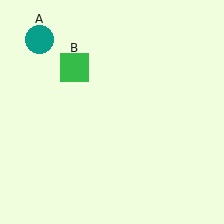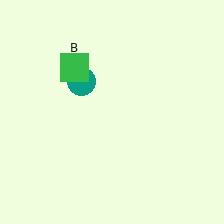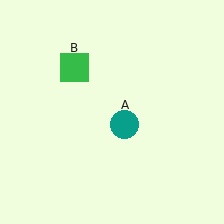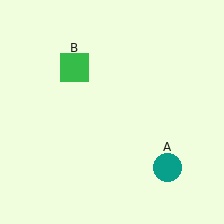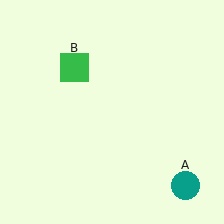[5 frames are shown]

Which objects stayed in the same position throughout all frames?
Green square (object B) remained stationary.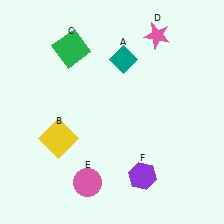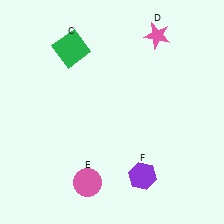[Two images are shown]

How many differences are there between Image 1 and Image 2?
There are 2 differences between the two images.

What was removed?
The teal diamond (A), the yellow square (B) were removed in Image 2.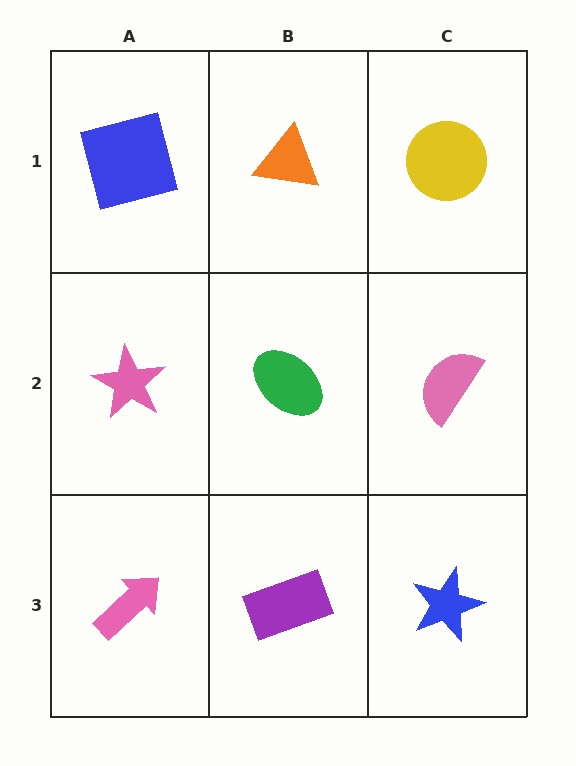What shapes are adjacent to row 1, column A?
A pink star (row 2, column A), an orange triangle (row 1, column B).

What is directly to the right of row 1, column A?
An orange triangle.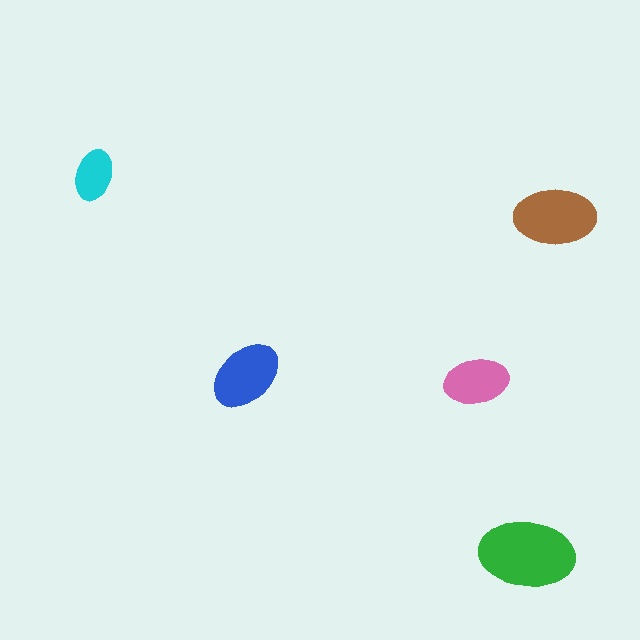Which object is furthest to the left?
The cyan ellipse is leftmost.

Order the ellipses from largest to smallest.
the green one, the brown one, the blue one, the pink one, the cyan one.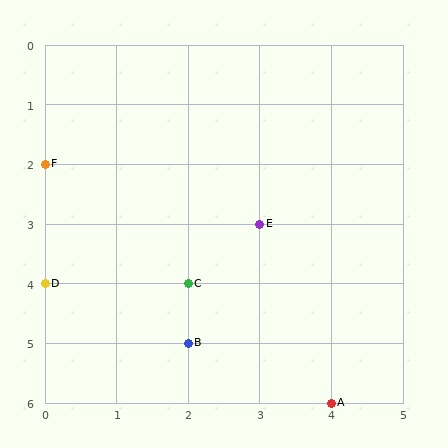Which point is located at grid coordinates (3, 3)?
Point E is at (3, 3).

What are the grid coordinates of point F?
Point F is at grid coordinates (0, 2).